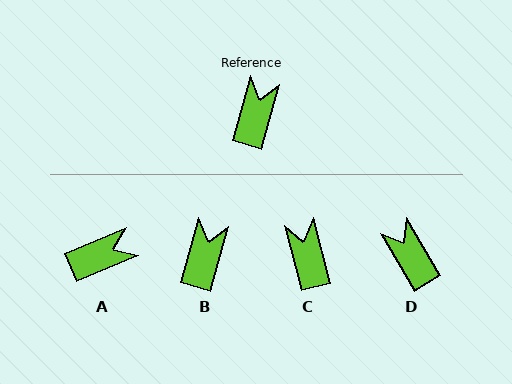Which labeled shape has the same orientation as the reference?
B.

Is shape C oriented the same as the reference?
No, it is off by about 31 degrees.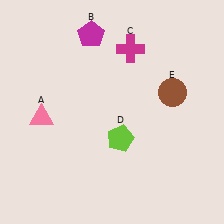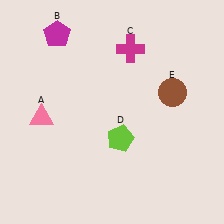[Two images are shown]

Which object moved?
The magenta pentagon (B) moved left.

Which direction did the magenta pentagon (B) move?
The magenta pentagon (B) moved left.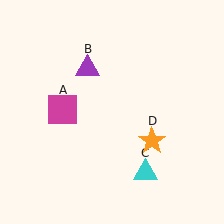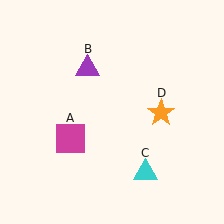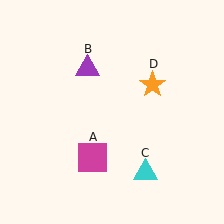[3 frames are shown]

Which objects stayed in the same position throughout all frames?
Purple triangle (object B) and cyan triangle (object C) remained stationary.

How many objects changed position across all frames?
2 objects changed position: magenta square (object A), orange star (object D).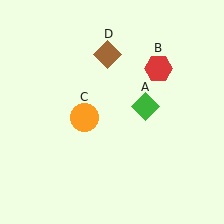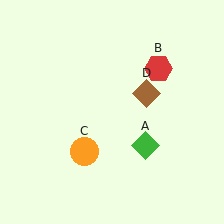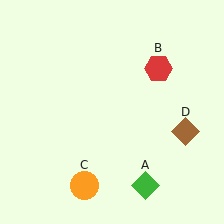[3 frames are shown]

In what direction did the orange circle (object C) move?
The orange circle (object C) moved down.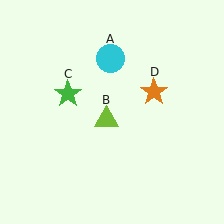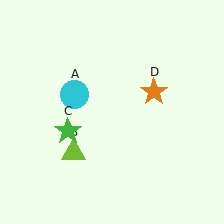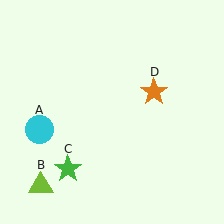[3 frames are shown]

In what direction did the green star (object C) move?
The green star (object C) moved down.